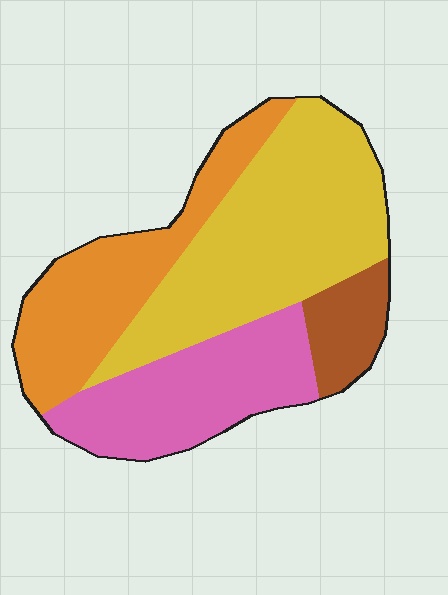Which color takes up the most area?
Yellow, at roughly 40%.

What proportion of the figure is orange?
Orange covers 25% of the figure.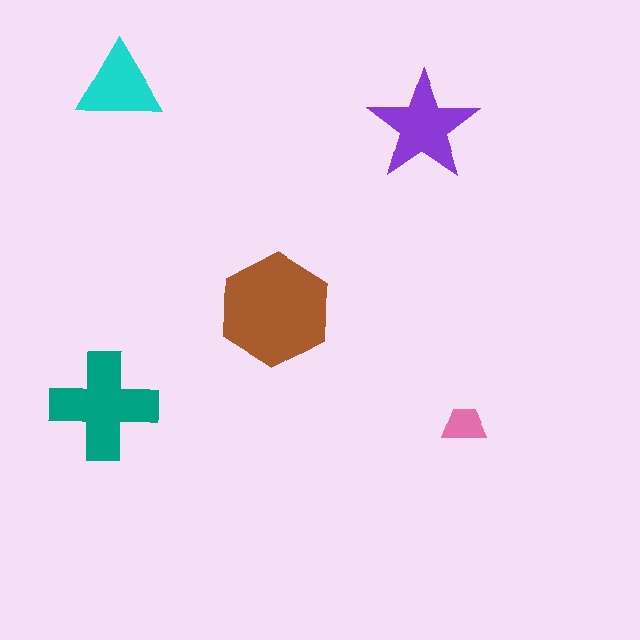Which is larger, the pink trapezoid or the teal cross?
The teal cross.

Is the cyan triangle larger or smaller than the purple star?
Smaller.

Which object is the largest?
The brown hexagon.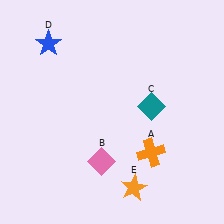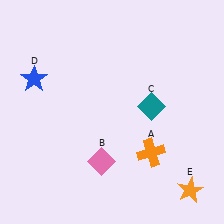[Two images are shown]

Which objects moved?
The objects that moved are: the blue star (D), the orange star (E).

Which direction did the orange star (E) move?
The orange star (E) moved right.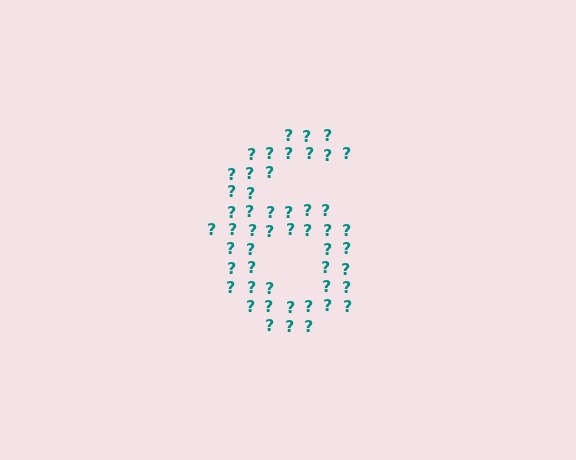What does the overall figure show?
The overall figure shows the digit 6.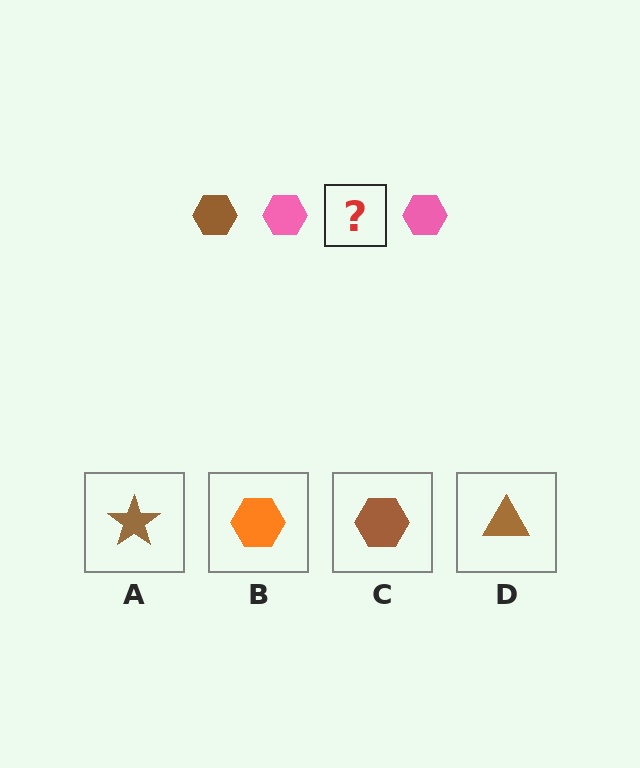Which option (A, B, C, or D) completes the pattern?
C.